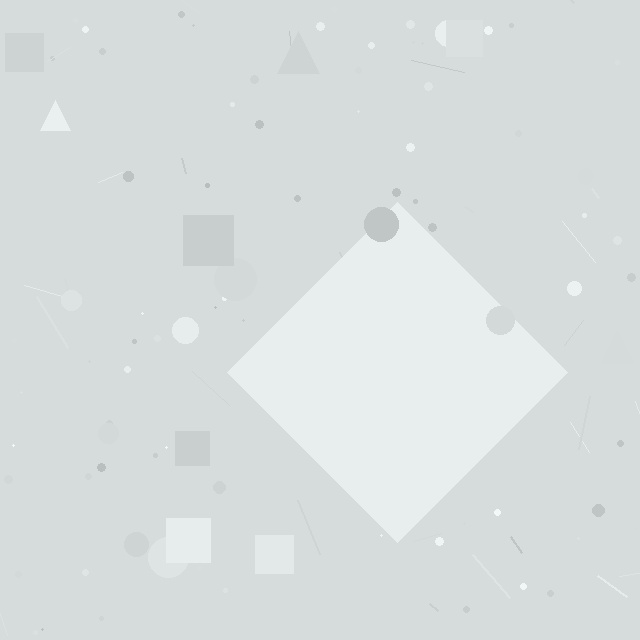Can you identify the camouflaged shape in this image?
The camouflaged shape is a diamond.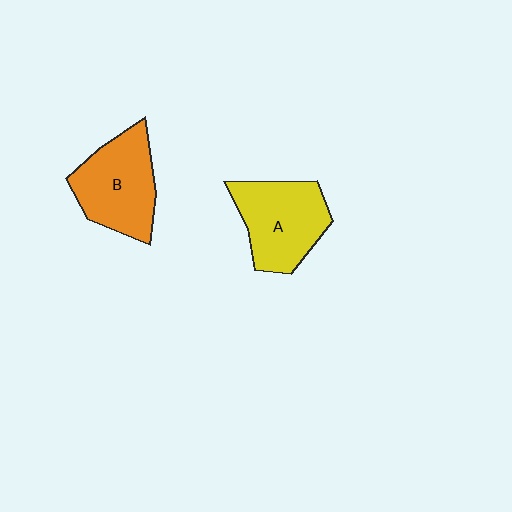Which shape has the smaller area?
Shape A (yellow).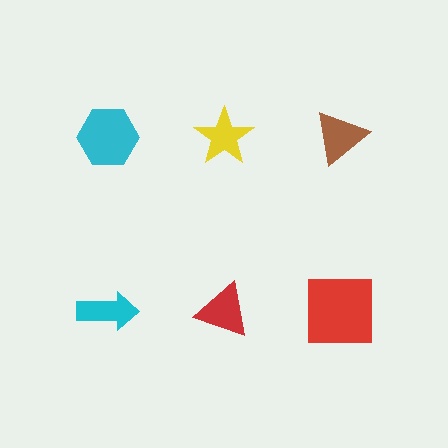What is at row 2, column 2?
A red triangle.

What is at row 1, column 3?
A brown triangle.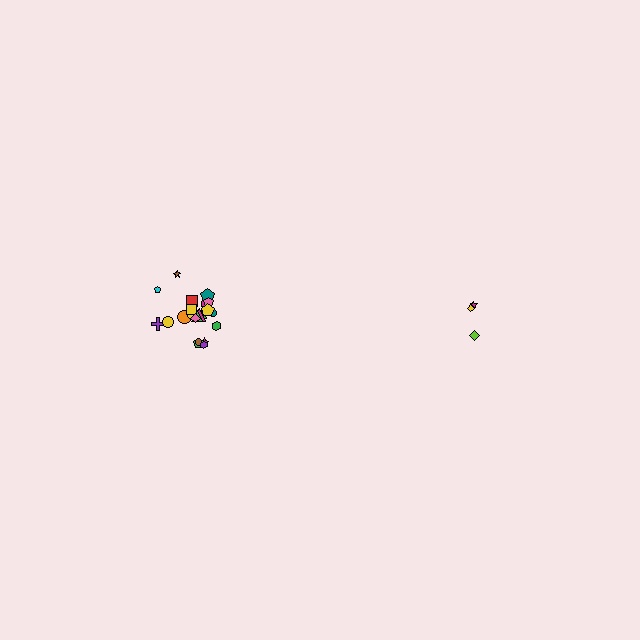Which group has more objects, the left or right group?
The left group.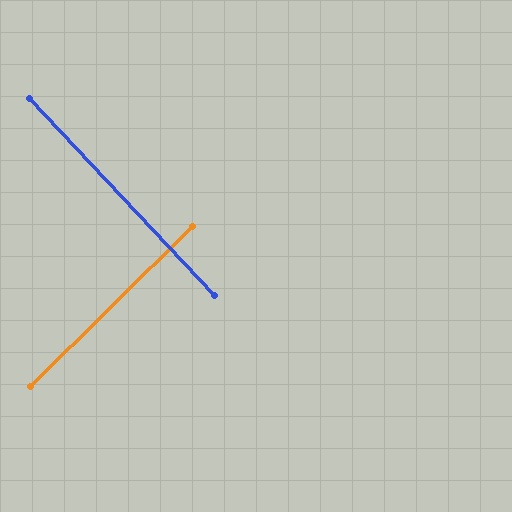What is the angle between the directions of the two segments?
Approximately 89 degrees.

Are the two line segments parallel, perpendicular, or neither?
Perpendicular — they meet at approximately 89°.